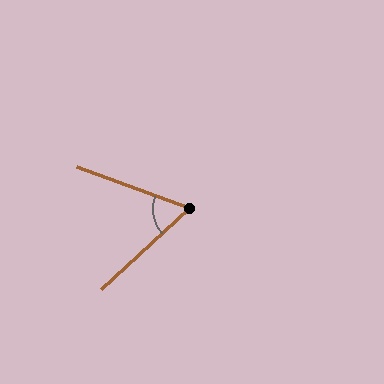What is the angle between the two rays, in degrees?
Approximately 62 degrees.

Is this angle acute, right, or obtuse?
It is acute.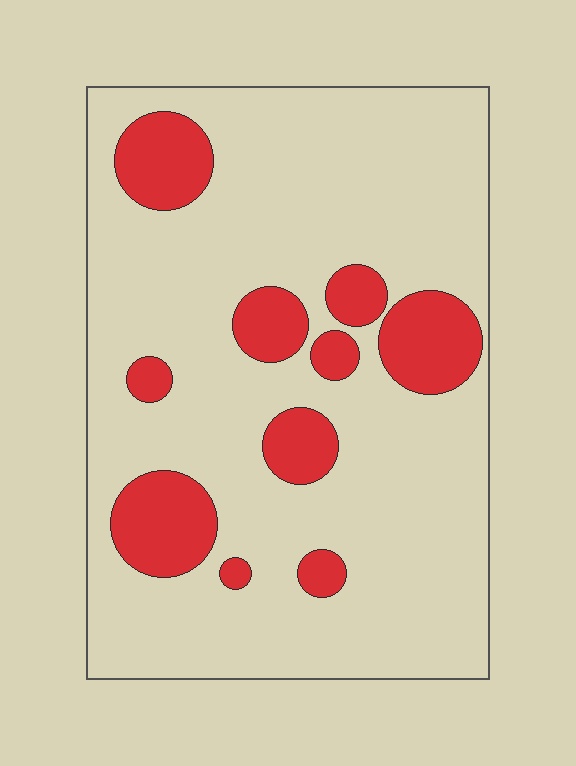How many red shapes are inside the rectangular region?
10.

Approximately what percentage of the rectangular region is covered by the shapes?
Approximately 20%.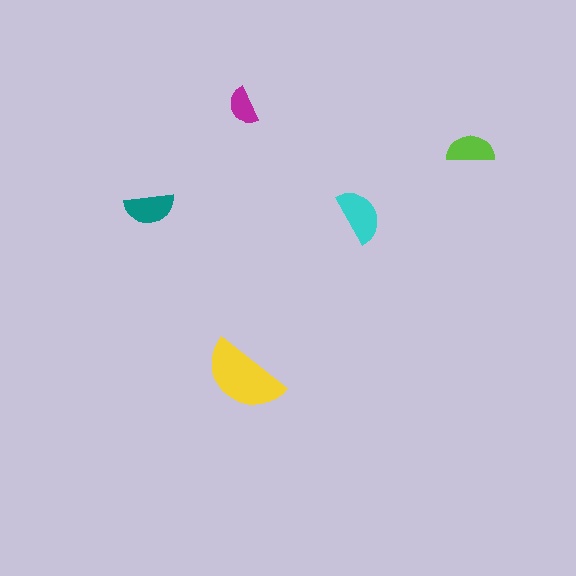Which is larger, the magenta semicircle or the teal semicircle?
The teal one.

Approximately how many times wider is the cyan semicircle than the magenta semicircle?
About 1.5 times wider.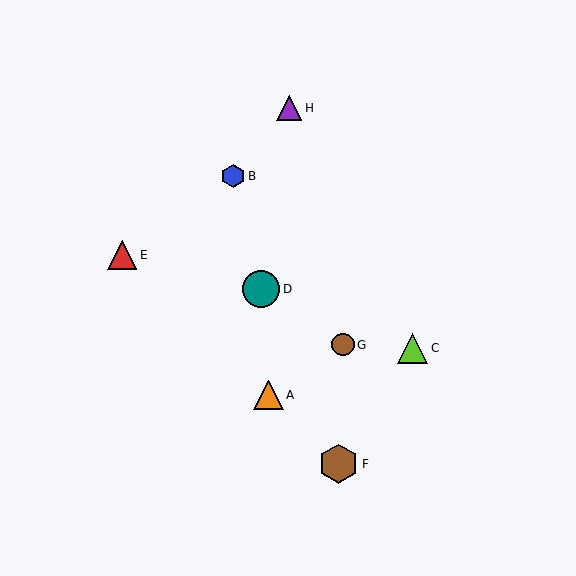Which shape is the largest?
The brown hexagon (labeled F) is the largest.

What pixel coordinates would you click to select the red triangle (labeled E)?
Click at (122, 255) to select the red triangle E.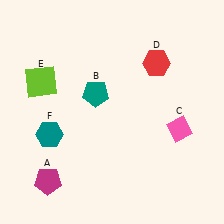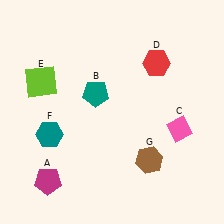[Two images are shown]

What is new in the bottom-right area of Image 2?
A brown hexagon (G) was added in the bottom-right area of Image 2.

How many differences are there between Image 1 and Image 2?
There is 1 difference between the two images.